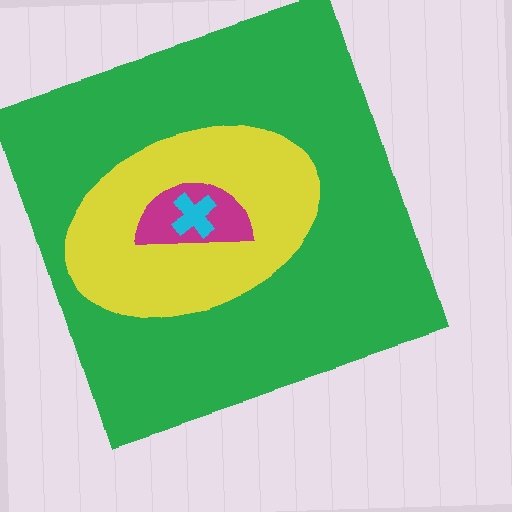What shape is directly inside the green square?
The yellow ellipse.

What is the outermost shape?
The green square.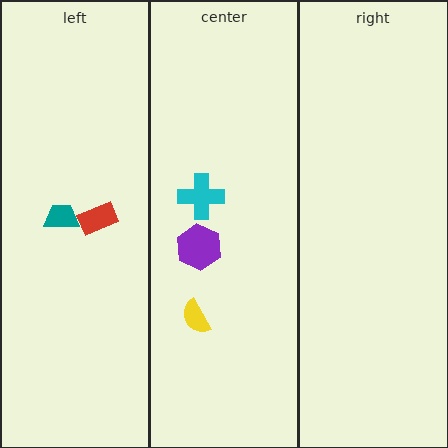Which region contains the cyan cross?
The center region.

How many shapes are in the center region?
3.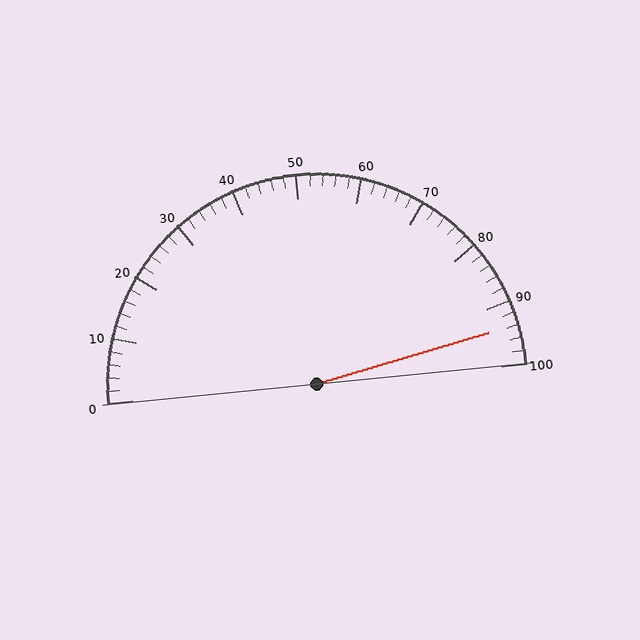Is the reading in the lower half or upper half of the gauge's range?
The reading is in the upper half of the range (0 to 100).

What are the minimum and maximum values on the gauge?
The gauge ranges from 0 to 100.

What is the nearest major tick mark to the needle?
The nearest major tick mark is 90.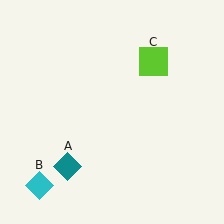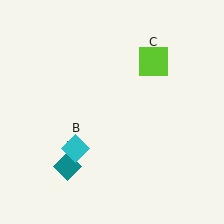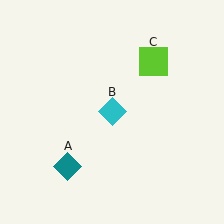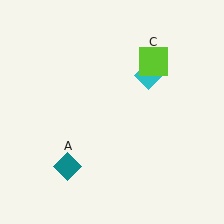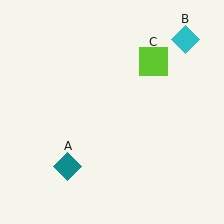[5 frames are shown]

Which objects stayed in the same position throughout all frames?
Teal diamond (object A) and lime square (object C) remained stationary.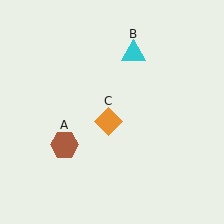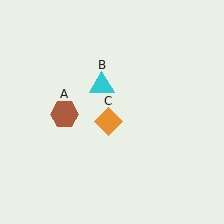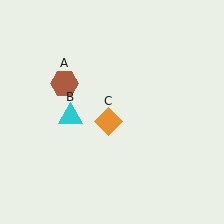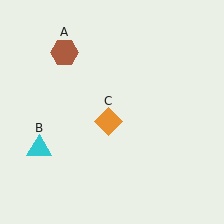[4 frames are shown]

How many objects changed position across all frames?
2 objects changed position: brown hexagon (object A), cyan triangle (object B).